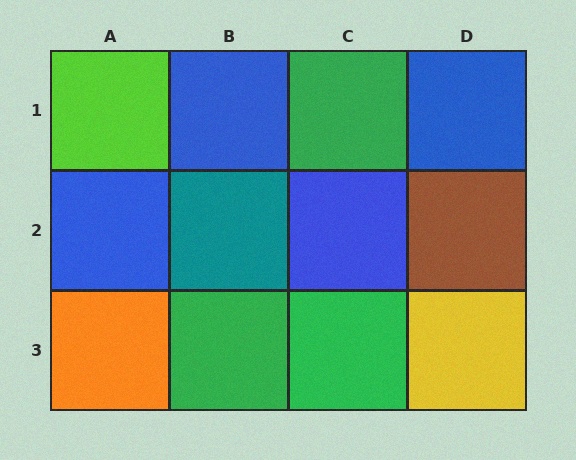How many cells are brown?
1 cell is brown.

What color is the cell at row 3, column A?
Orange.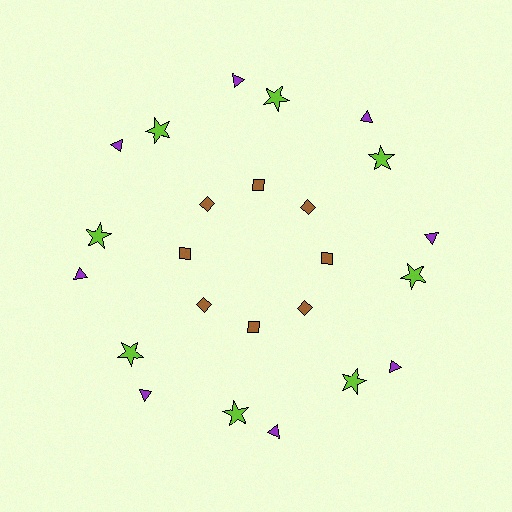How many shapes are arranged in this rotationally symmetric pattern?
There are 24 shapes, arranged in 8 groups of 3.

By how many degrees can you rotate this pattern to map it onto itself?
The pattern maps onto itself every 45 degrees of rotation.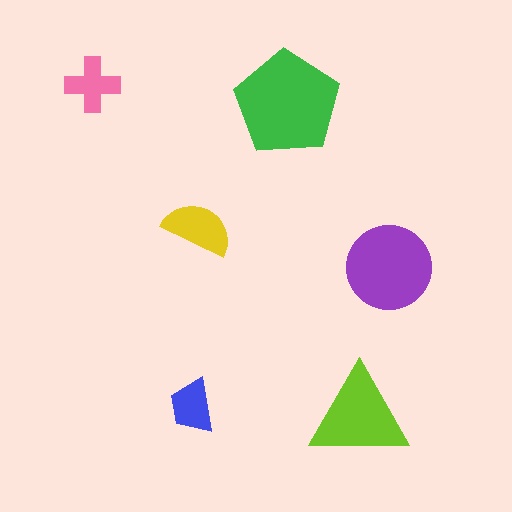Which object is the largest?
The green pentagon.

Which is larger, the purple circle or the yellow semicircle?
The purple circle.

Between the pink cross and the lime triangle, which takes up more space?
The lime triangle.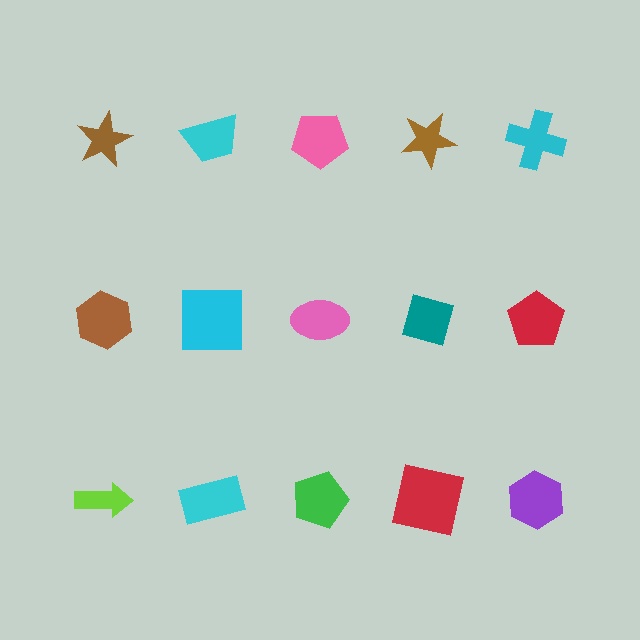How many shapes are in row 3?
5 shapes.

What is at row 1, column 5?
A cyan cross.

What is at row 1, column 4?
A brown star.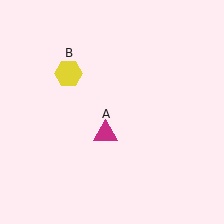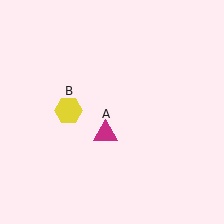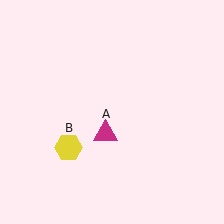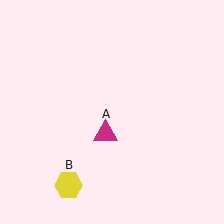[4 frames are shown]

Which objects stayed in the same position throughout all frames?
Magenta triangle (object A) remained stationary.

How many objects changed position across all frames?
1 object changed position: yellow hexagon (object B).